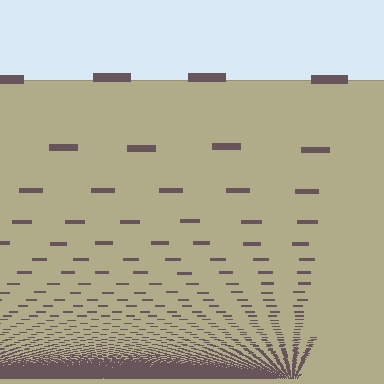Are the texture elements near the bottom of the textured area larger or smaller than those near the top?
Smaller. The gradient is inverted — elements near the bottom are smaller and denser.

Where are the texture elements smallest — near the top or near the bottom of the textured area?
Near the bottom.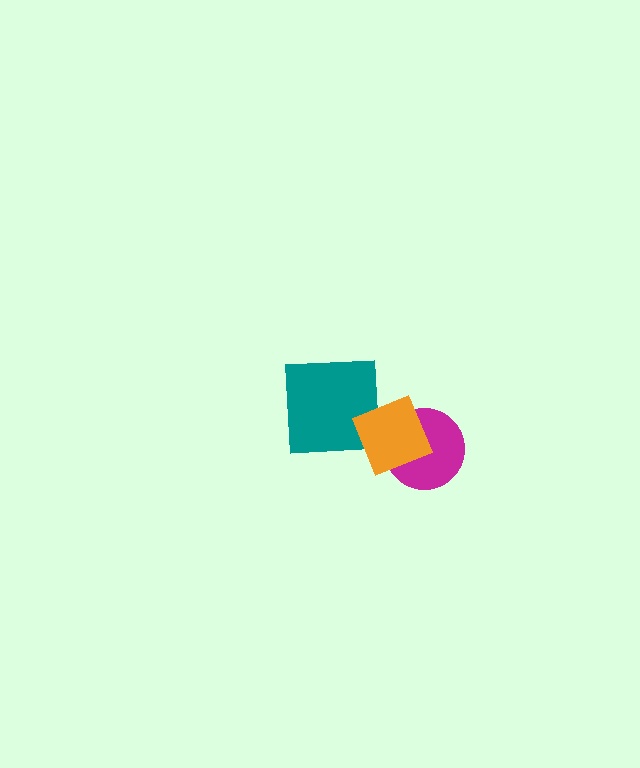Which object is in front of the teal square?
The orange diamond is in front of the teal square.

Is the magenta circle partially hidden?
Yes, it is partially covered by another shape.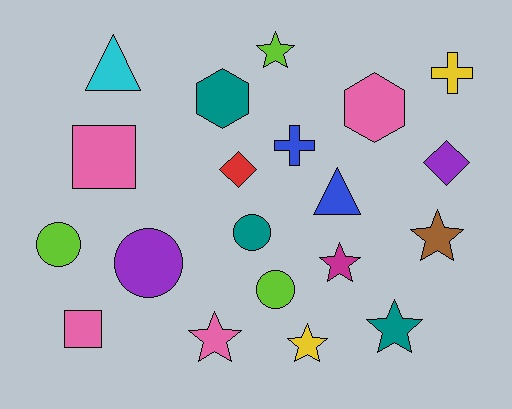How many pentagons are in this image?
There are no pentagons.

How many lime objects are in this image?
There are 3 lime objects.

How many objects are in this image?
There are 20 objects.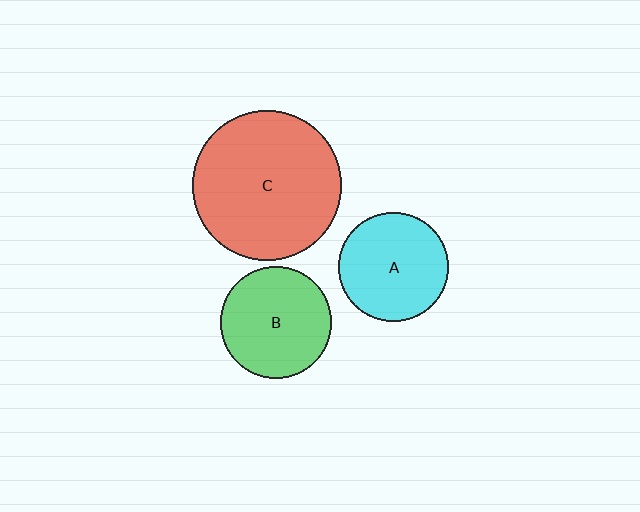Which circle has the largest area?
Circle C (red).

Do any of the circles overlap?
No, none of the circles overlap.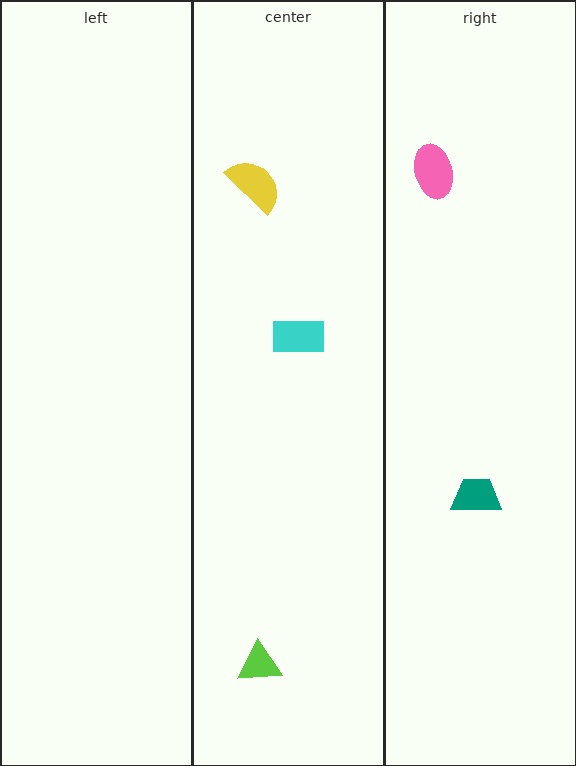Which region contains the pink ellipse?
The right region.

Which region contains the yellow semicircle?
The center region.